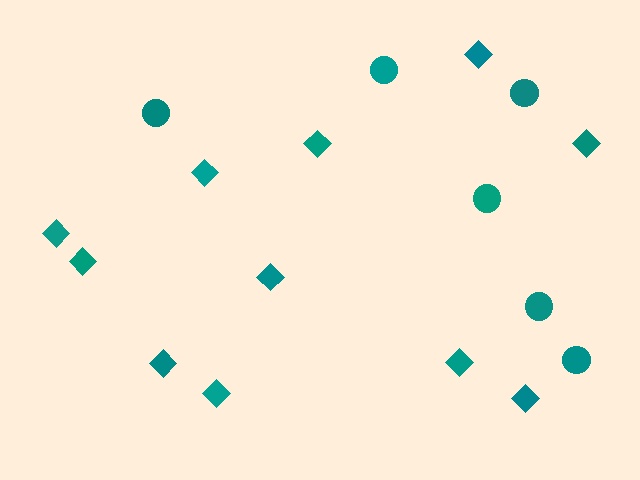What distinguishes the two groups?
There are 2 groups: one group of diamonds (11) and one group of circles (6).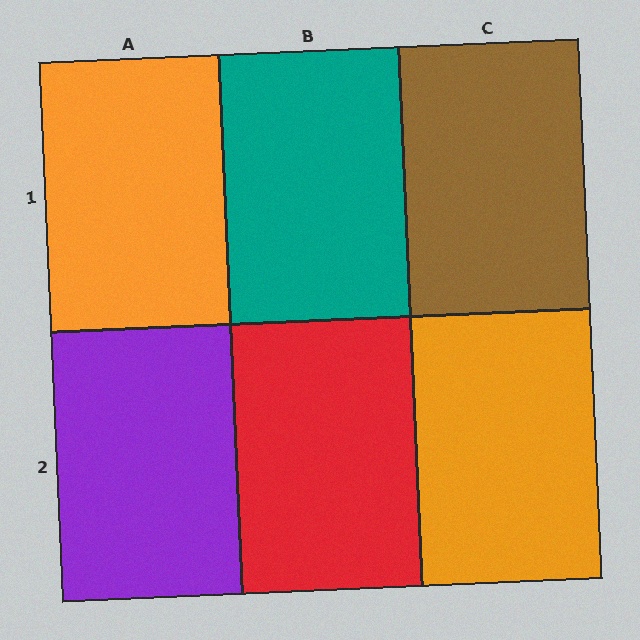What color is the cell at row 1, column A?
Orange.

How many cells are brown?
1 cell is brown.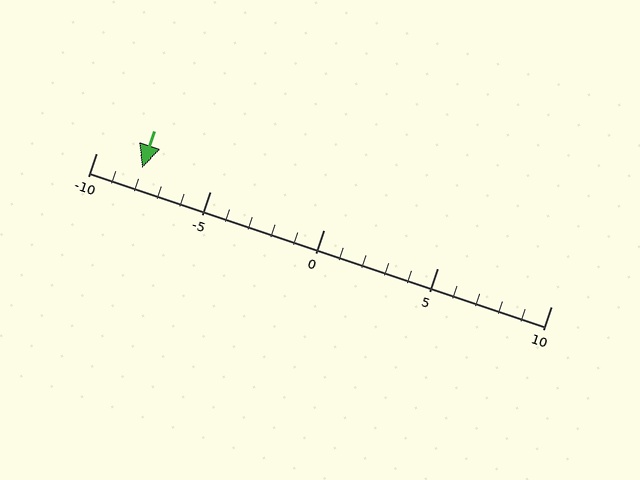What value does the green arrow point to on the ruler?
The green arrow points to approximately -8.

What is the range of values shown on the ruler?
The ruler shows values from -10 to 10.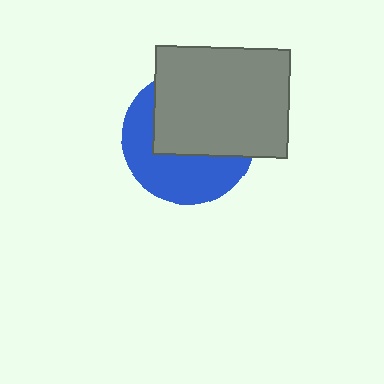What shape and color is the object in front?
The object in front is a gray rectangle.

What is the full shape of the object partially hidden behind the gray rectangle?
The partially hidden object is a blue circle.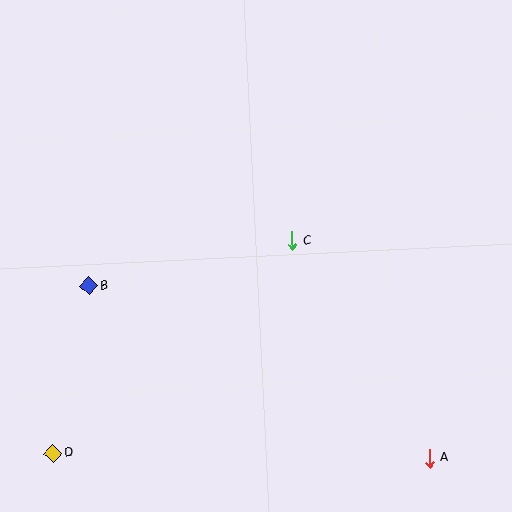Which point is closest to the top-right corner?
Point C is closest to the top-right corner.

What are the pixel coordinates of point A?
Point A is at (429, 458).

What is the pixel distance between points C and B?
The distance between C and B is 208 pixels.